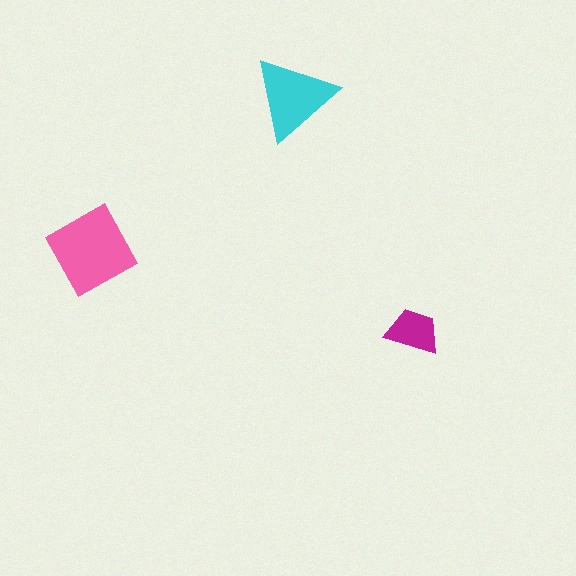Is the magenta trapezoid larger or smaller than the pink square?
Smaller.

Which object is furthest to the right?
The magenta trapezoid is rightmost.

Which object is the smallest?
The magenta trapezoid.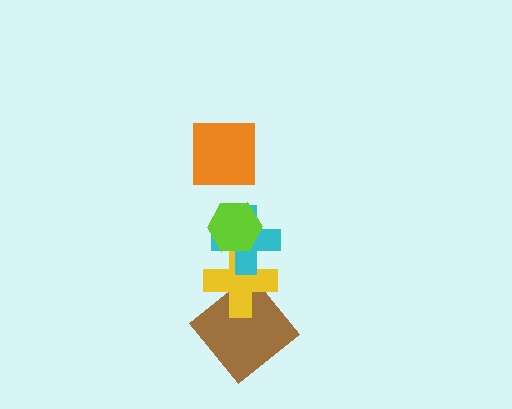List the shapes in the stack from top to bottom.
From top to bottom: the orange square, the lime hexagon, the cyan cross, the yellow cross, the brown diamond.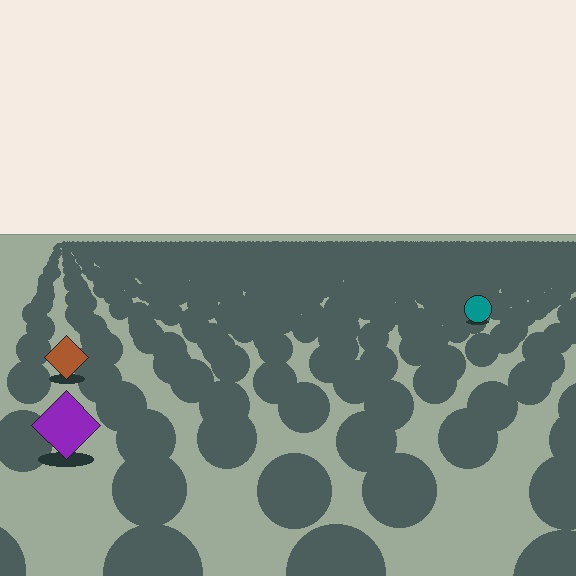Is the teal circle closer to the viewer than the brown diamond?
No. The brown diamond is closer — you can tell from the texture gradient: the ground texture is coarser near it.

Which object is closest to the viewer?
The purple diamond is closest. The texture marks near it are larger and more spread out.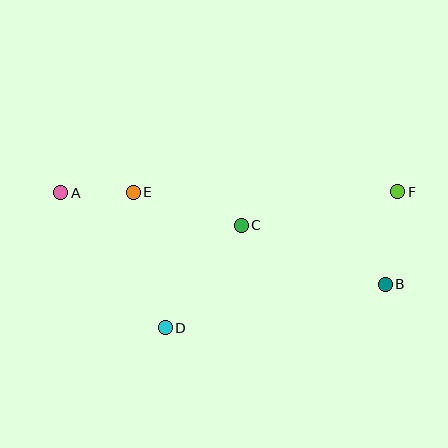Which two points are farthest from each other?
Points A and B are farthest from each other.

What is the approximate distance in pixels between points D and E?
The distance between D and E is approximately 139 pixels.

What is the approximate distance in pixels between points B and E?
The distance between B and E is approximately 269 pixels.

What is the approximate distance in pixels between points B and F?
The distance between B and F is approximately 93 pixels.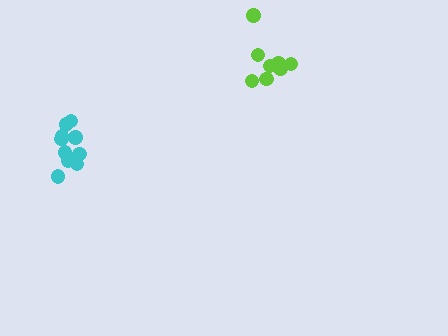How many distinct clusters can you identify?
There are 2 distinct clusters.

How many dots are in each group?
Group 1: 8 dots, Group 2: 10 dots (18 total).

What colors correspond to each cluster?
The clusters are colored: lime, cyan.